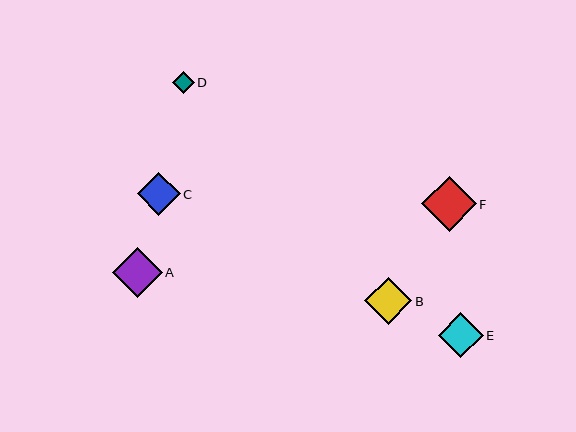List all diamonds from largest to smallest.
From largest to smallest: F, A, B, E, C, D.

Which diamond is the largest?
Diamond F is the largest with a size of approximately 55 pixels.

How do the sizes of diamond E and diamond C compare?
Diamond E and diamond C are approximately the same size.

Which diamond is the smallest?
Diamond D is the smallest with a size of approximately 21 pixels.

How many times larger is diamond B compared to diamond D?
Diamond B is approximately 2.2 times the size of diamond D.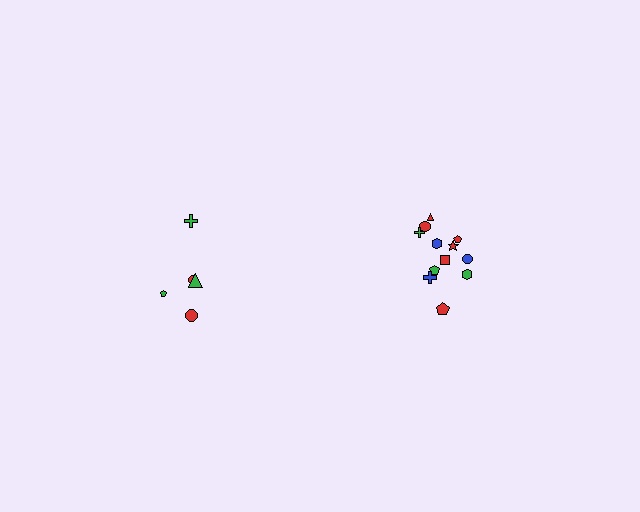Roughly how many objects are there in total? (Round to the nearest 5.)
Roughly 15 objects in total.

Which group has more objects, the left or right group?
The right group.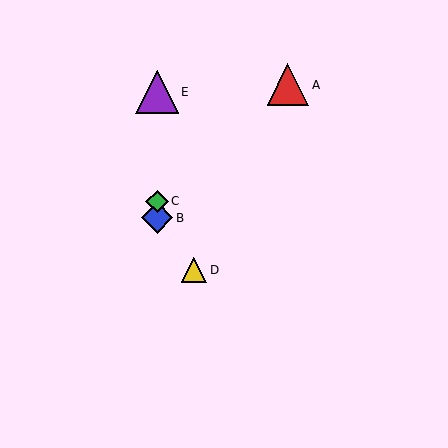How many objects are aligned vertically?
3 objects (B, C, E) are aligned vertically.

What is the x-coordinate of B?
Object B is at x≈157.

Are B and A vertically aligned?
No, B is at x≈157 and A is at x≈288.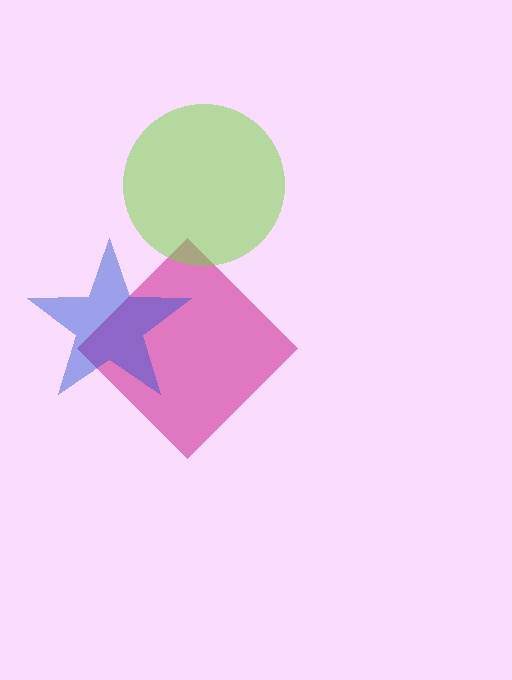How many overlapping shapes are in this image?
There are 3 overlapping shapes in the image.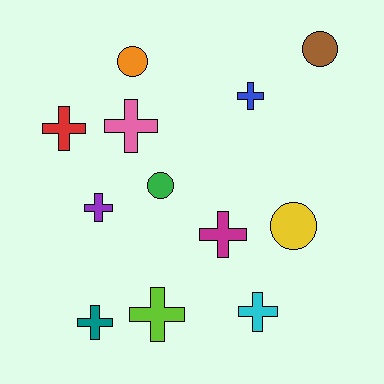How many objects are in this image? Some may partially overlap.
There are 12 objects.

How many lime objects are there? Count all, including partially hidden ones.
There is 1 lime object.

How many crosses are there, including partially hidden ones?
There are 8 crosses.